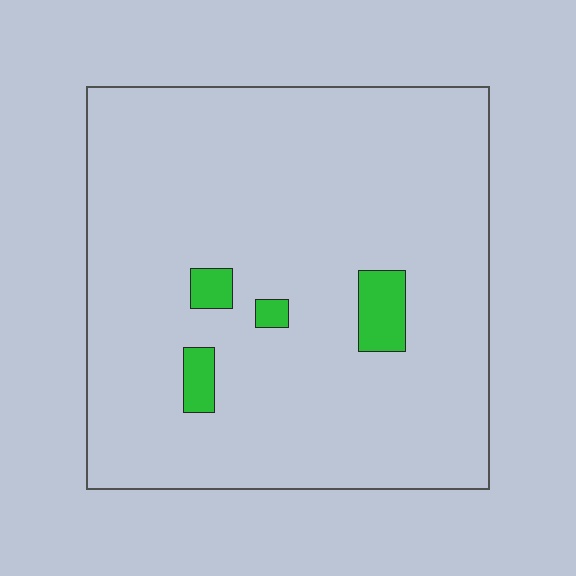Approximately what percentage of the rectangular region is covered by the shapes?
Approximately 5%.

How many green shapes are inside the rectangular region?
4.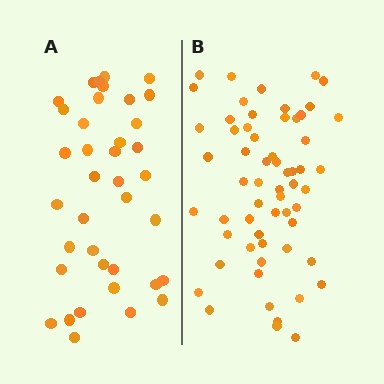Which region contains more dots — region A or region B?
Region B (the right region) has more dots.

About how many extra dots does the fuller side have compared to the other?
Region B has approximately 20 more dots than region A.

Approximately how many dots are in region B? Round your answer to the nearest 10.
About 60 dots.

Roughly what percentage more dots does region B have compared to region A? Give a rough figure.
About 60% more.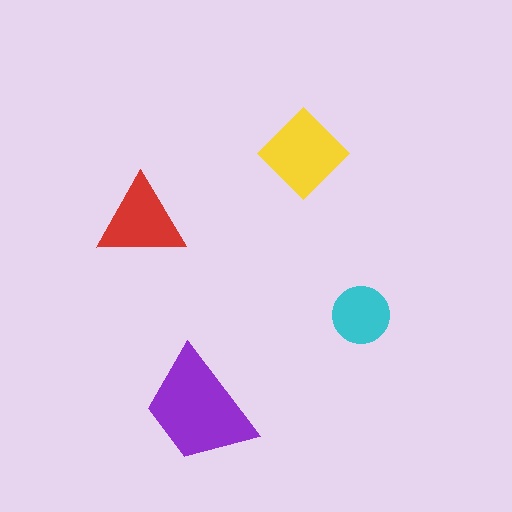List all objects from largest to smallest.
The purple trapezoid, the yellow diamond, the red triangle, the cyan circle.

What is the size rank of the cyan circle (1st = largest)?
4th.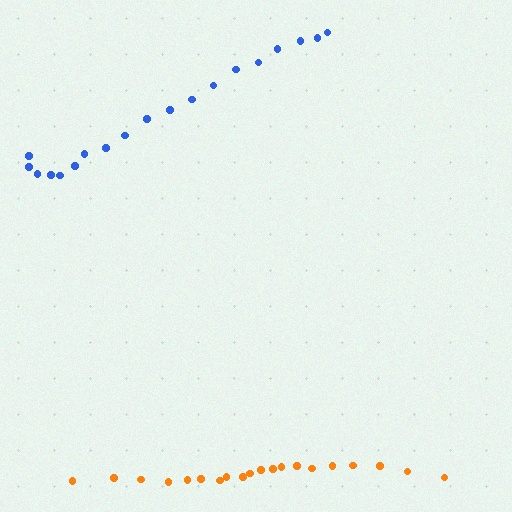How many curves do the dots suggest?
There are 2 distinct paths.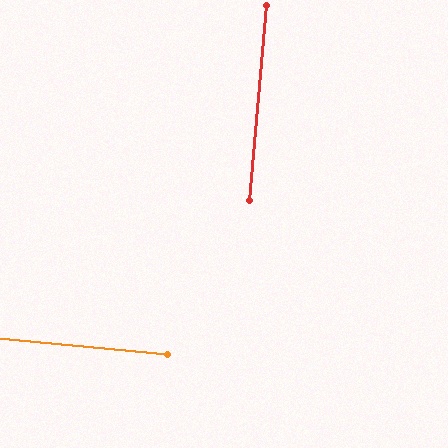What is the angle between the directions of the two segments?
Approximately 90 degrees.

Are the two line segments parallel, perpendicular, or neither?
Perpendicular — they meet at approximately 90°.